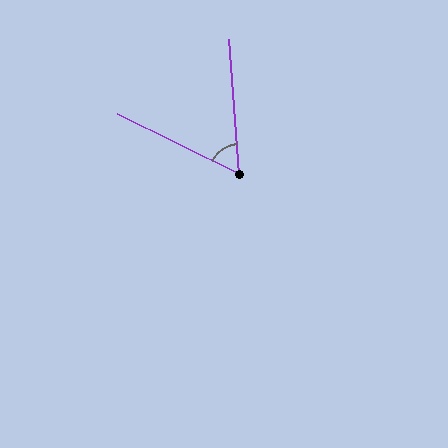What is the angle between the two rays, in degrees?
Approximately 59 degrees.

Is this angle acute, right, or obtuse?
It is acute.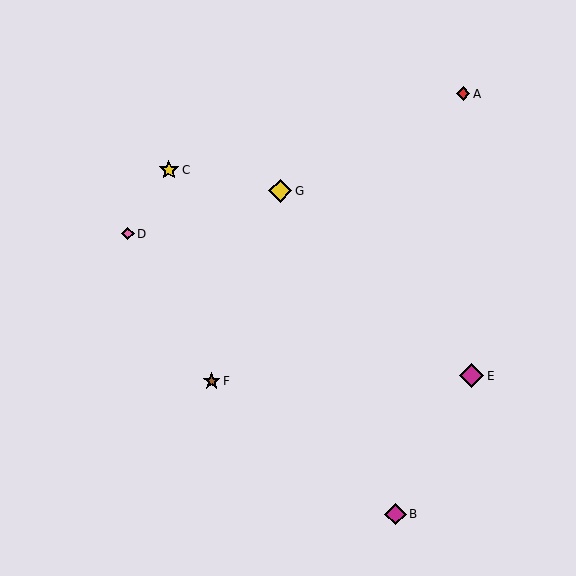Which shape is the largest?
The magenta diamond (labeled E) is the largest.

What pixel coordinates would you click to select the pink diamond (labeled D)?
Click at (128, 234) to select the pink diamond D.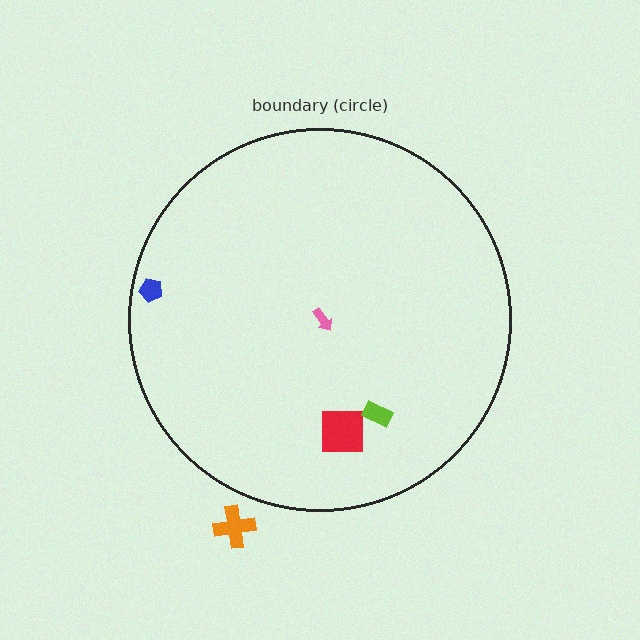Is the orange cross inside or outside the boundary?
Outside.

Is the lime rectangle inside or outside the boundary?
Inside.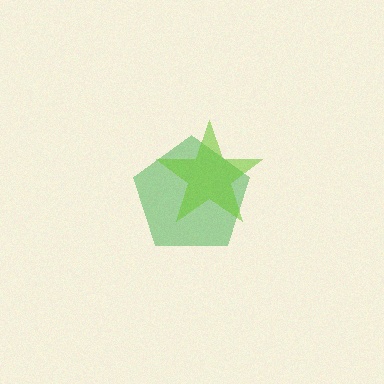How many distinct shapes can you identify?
There are 2 distinct shapes: a green pentagon, a lime star.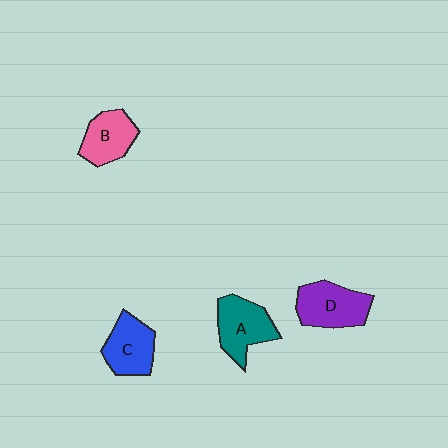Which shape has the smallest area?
Shape B (pink).